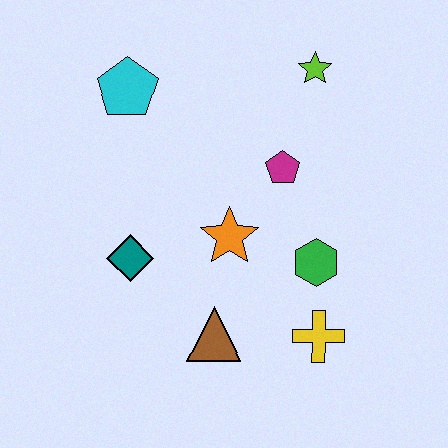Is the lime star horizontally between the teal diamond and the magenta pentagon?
No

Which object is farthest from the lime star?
The brown triangle is farthest from the lime star.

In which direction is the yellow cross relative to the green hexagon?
The yellow cross is below the green hexagon.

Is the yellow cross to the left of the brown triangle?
No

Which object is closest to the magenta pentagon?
The orange star is closest to the magenta pentagon.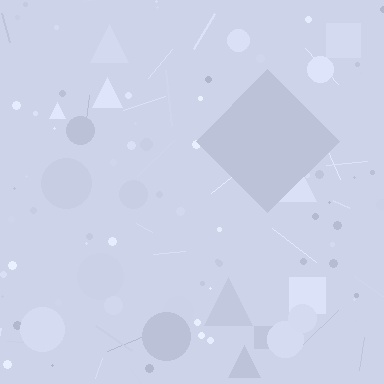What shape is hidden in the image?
A diamond is hidden in the image.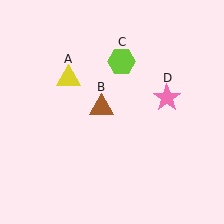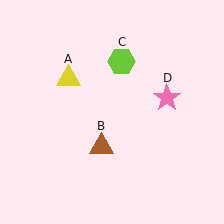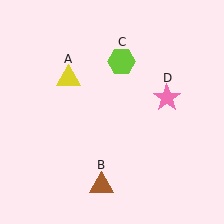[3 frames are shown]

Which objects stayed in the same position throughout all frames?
Yellow triangle (object A) and lime hexagon (object C) and pink star (object D) remained stationary.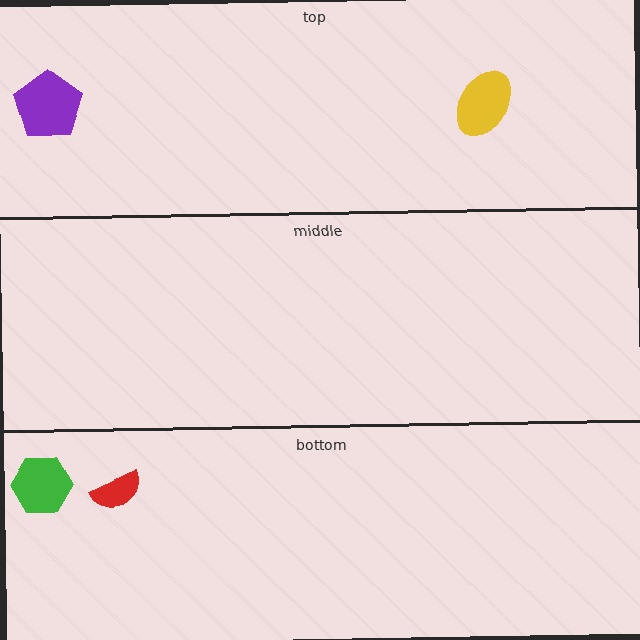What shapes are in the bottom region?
The red semicircle, the green hexagon.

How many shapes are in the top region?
2.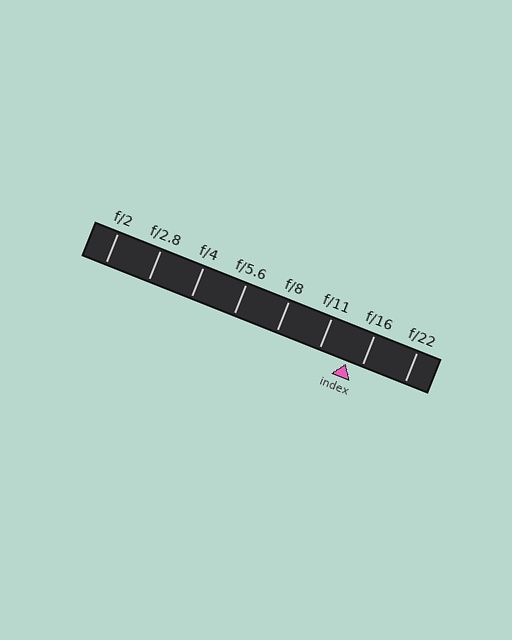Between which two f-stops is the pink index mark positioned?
The index mark is between f/11 and f/16.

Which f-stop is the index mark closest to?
The index mark is closest to f/16.